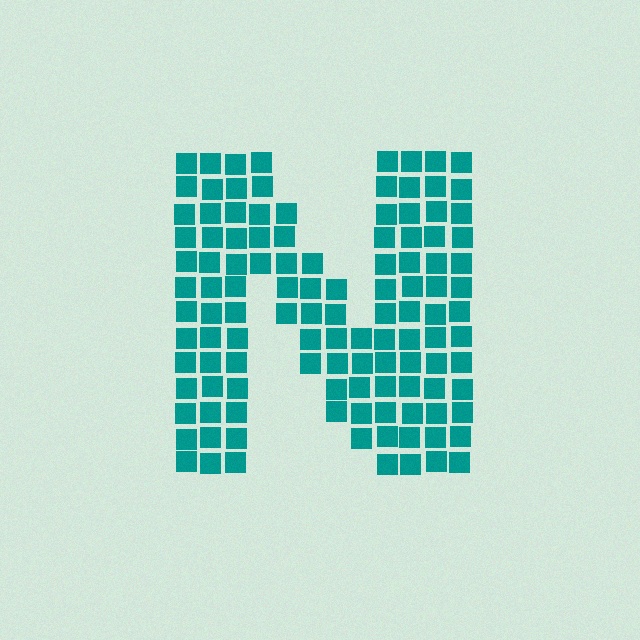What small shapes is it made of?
It is made of small squares.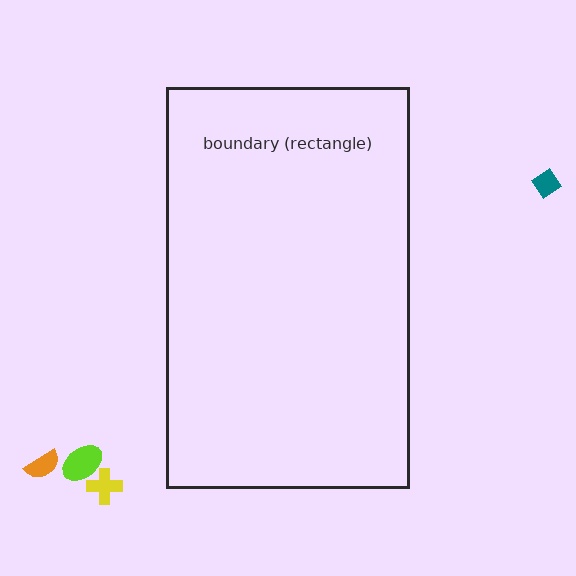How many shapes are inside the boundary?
0 inside, 4 outside.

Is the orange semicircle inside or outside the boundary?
Outside.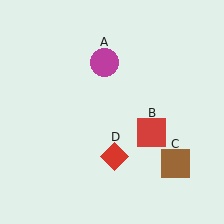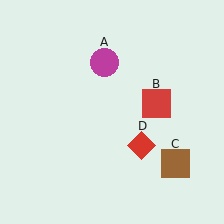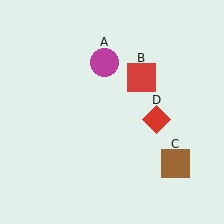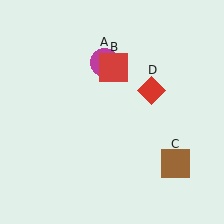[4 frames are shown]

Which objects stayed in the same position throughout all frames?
Magenta circle (object A) and brown square (object C) remained stationary.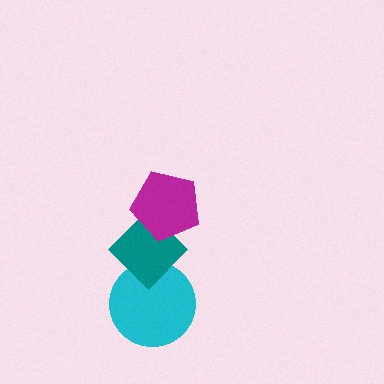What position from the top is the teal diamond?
The teal diamond is 2nd from the top.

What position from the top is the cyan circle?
The cyan circle is 3rd from the top.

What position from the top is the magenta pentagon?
The magenta pentagon is 1st from the top.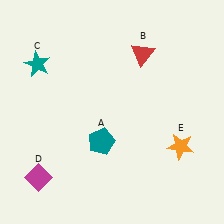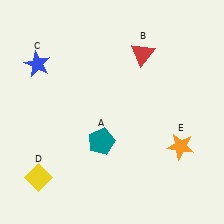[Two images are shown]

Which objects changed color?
C changed from teal to blue. D changed from magenta to yellow.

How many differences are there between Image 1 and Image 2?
There are 2 differences between the two images.